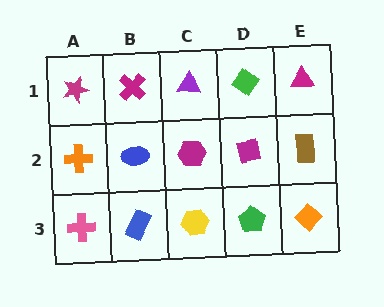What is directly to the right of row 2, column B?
A magenta hexagon.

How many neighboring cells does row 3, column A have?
2.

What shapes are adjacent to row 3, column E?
A brown rectangle (row 2, column E), a green pentagon (row 3, column D).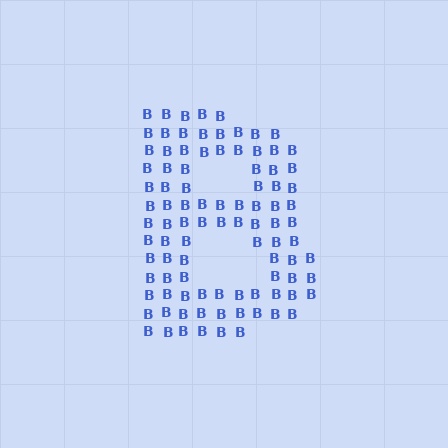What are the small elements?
The small elements are letter B's.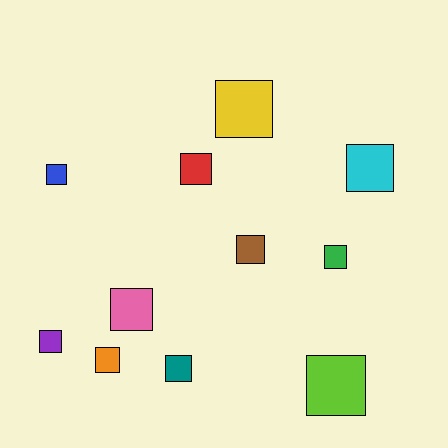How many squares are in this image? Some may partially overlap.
There are 11 squares.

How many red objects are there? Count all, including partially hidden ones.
There is 1 red object.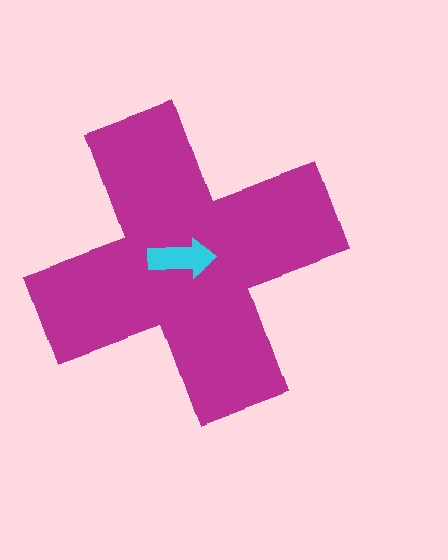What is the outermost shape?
The magenta cross.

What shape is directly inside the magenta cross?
The cyan arrow.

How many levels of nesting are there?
2.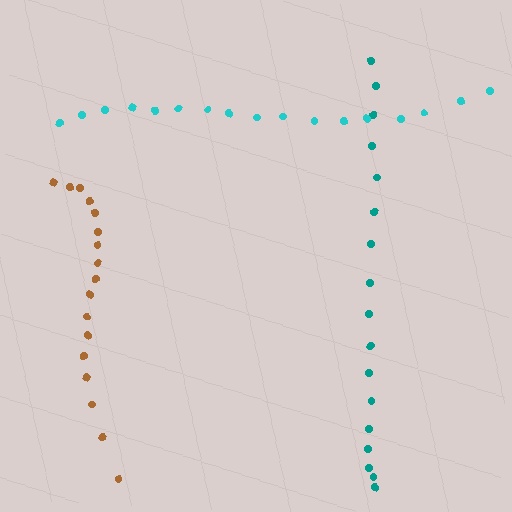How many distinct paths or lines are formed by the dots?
There are 3 distinct paths.